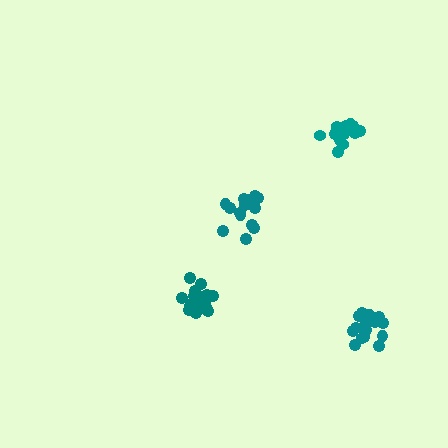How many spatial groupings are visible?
There are 4 spatial groupings.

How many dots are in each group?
Group 1: 16 dots, Group 2: 15 dots, Group 3: 20 dots, Group 4: 19 dots (70 total).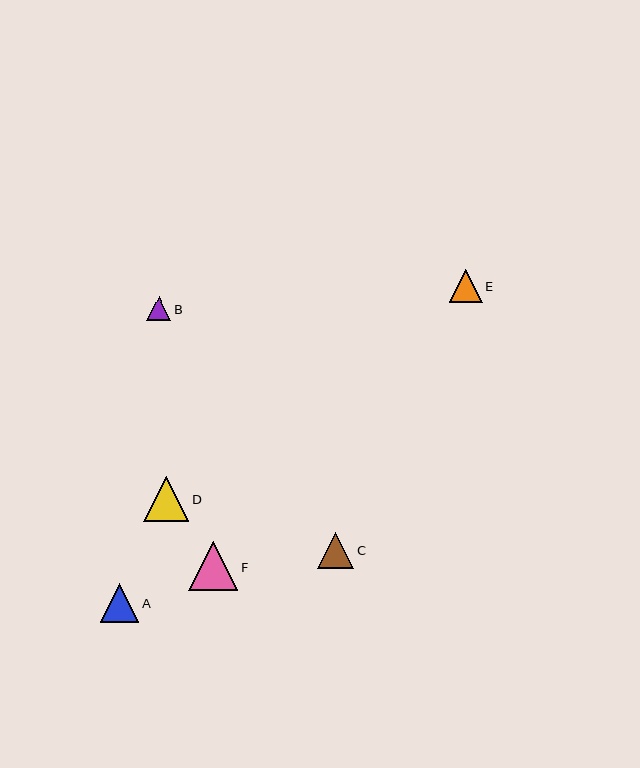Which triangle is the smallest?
Triangle B is the smallest with a size of approximately 24 pixels.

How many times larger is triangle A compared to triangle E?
Triangle A is approximately 1.2 times the size of triangle E.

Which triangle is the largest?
Triangle F is the largest with a size of approximately 49 pixels.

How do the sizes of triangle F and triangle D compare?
Triangle F and triangle D are approximately the same size.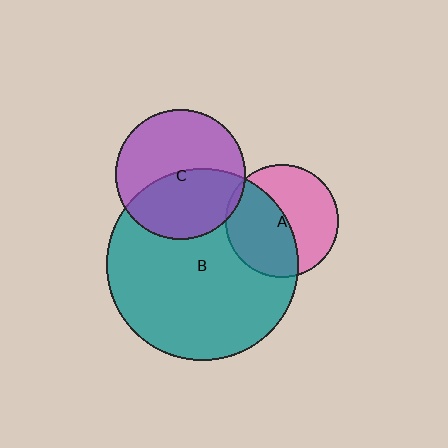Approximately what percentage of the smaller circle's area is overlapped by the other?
Approximately 50%.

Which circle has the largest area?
Circle B (teal).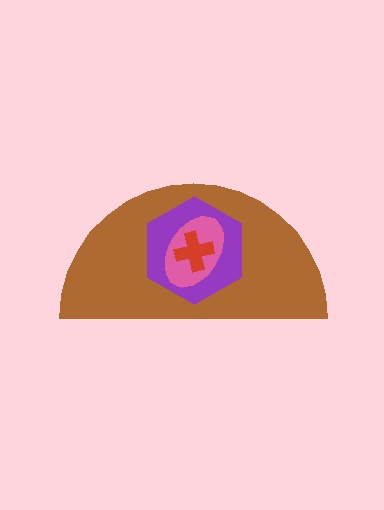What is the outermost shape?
The brown semicircle.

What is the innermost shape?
The red cross.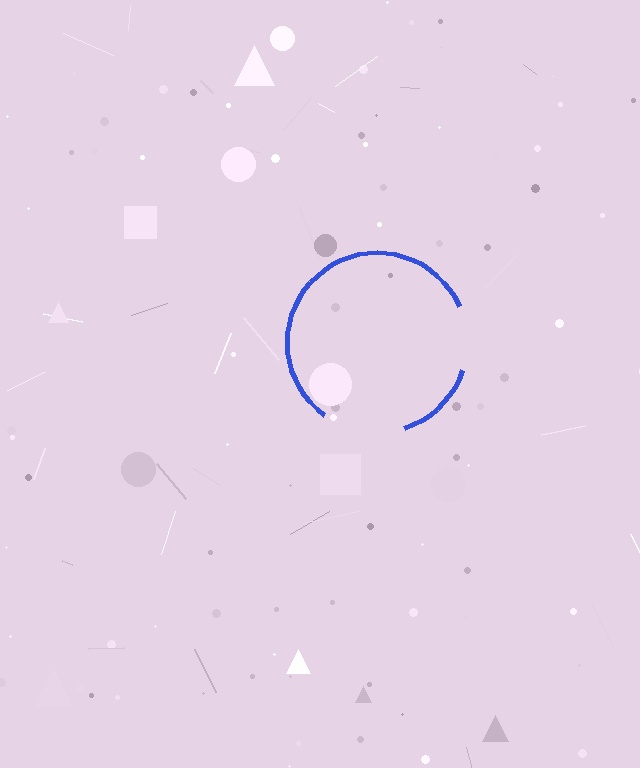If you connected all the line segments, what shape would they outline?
They would outline a circle.